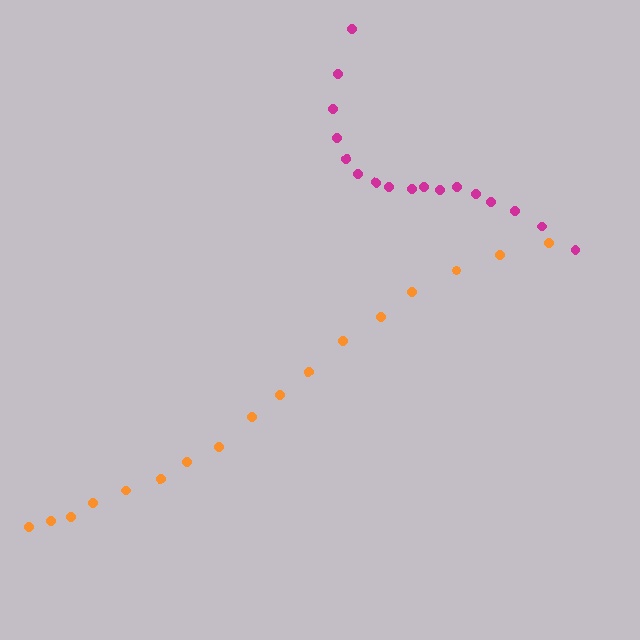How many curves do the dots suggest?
There are 2 distinct paths.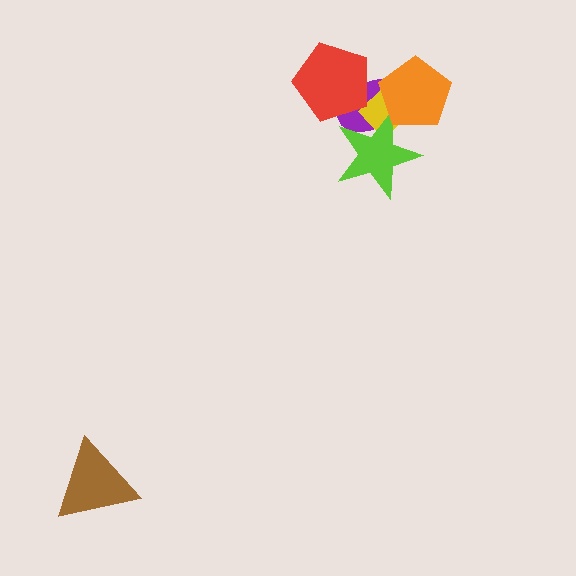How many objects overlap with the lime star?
3 objects overlap with the lime star.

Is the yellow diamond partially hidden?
Yes, it is partially covered by another shape.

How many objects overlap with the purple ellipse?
4 objects overlap with the purple ellipse.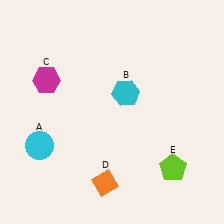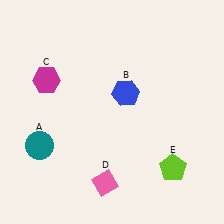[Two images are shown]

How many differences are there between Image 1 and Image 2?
There are 3 differences between the two images.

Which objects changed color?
A changed from cyan to teal. B changed from cyan to blue. D changed from orange to pink.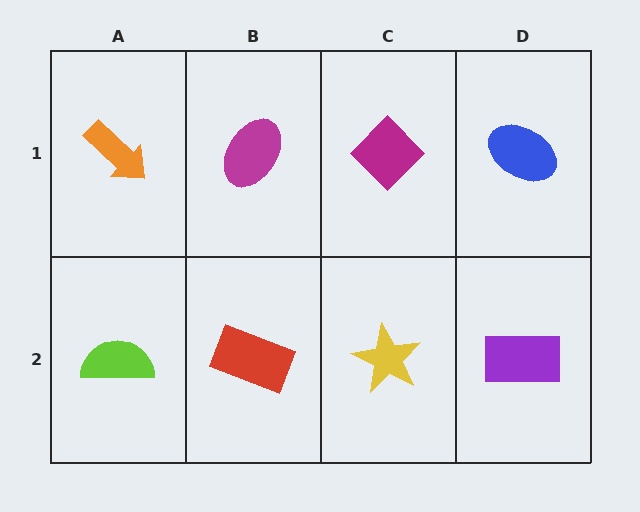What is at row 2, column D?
A purple rectangle.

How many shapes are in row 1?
4 shapes.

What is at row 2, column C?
A yellow star.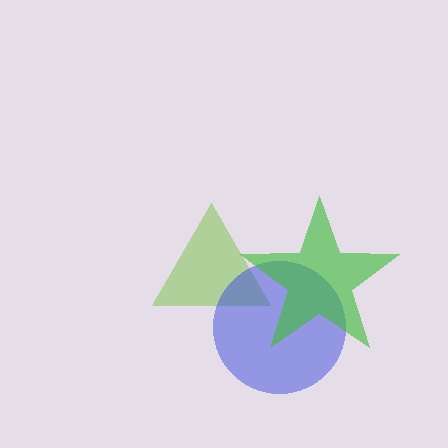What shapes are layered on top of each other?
The layered shapes are: a lime triangle, a blue circle, a green star.